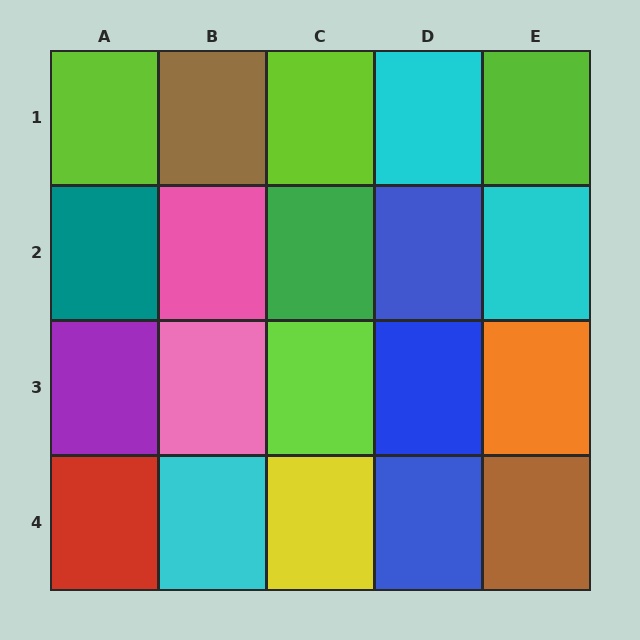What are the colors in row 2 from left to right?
Teal, pink, green, blue, cyan.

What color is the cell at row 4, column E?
Brown.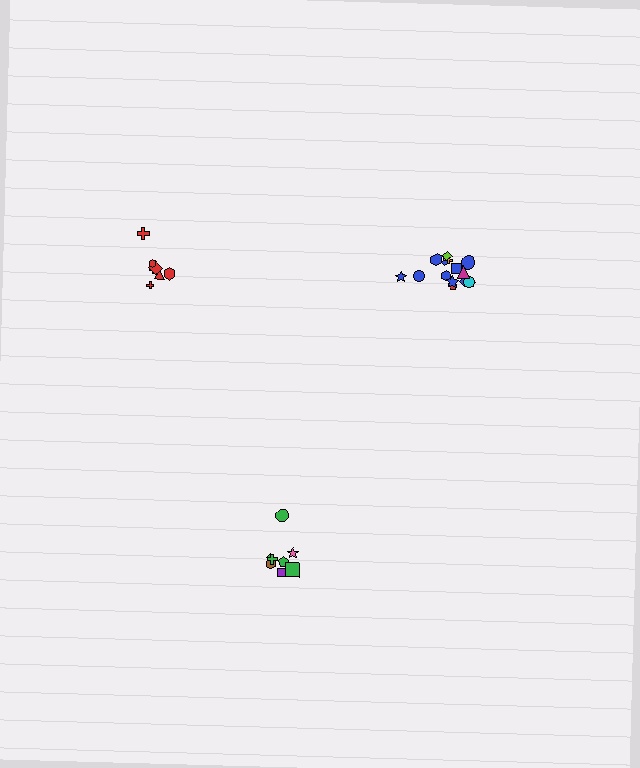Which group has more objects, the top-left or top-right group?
The top-right group.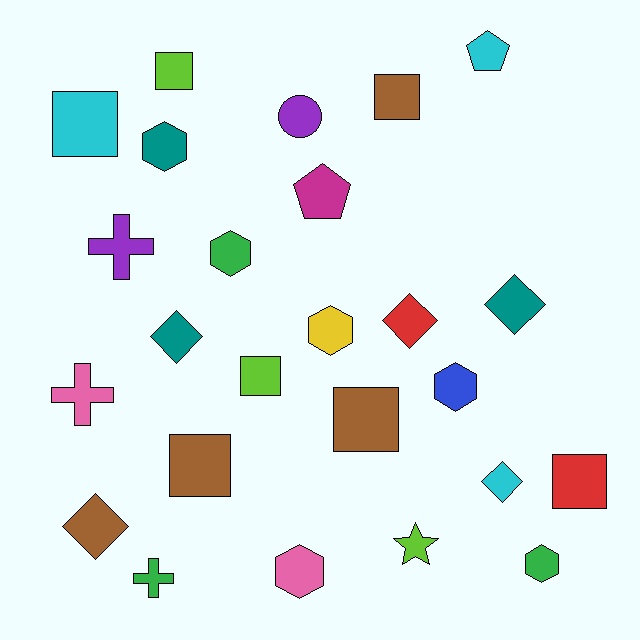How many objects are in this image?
There are 25 objects.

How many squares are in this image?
There are 7 squares.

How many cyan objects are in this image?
There are 3 cyan objects.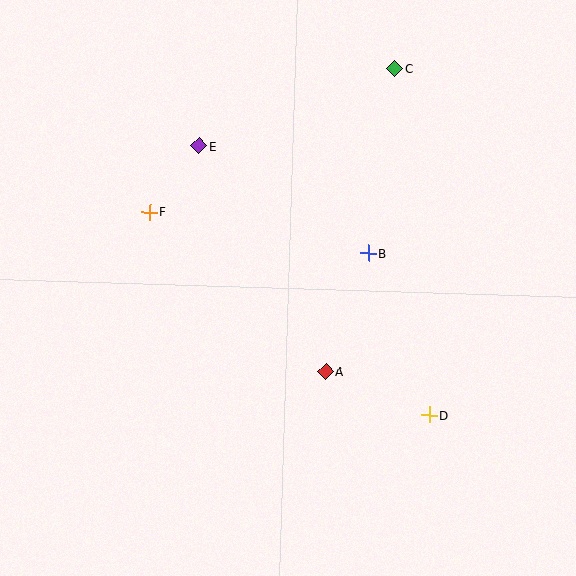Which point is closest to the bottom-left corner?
Point A is closest to the bottom-left corner.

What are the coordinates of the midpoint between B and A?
The midpoint between B and A is at (347, 312).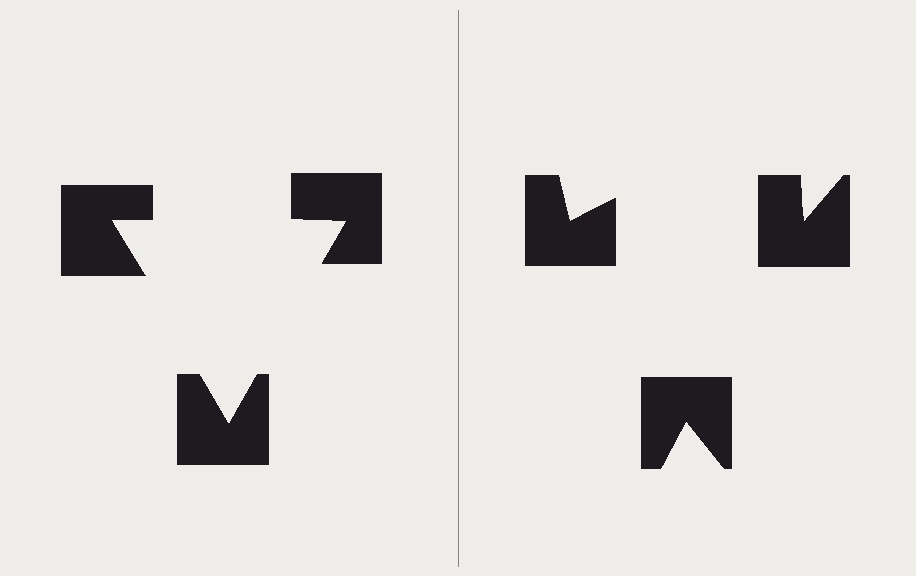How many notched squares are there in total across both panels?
6 — 3 on each side.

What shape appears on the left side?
An illusory triangle.